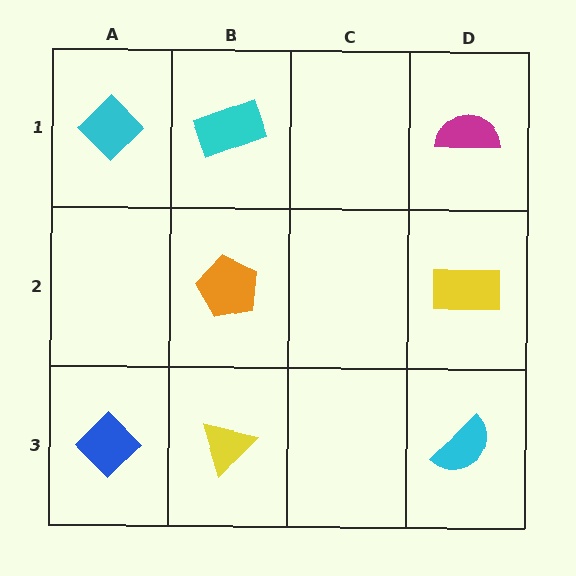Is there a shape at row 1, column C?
No, that cell is empty.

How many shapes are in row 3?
3 shapes.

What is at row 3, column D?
A cyan semicircle.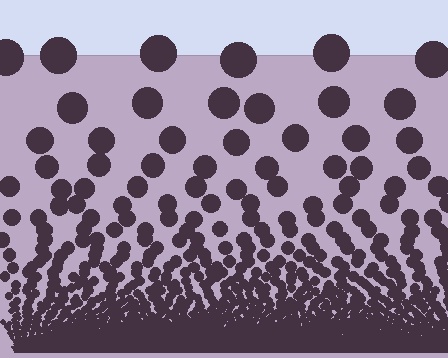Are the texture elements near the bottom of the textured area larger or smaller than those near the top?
Smaller. The gradient is inverted — elements near the bottom are smaller and denser.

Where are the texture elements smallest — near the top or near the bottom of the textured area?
Near the bottom.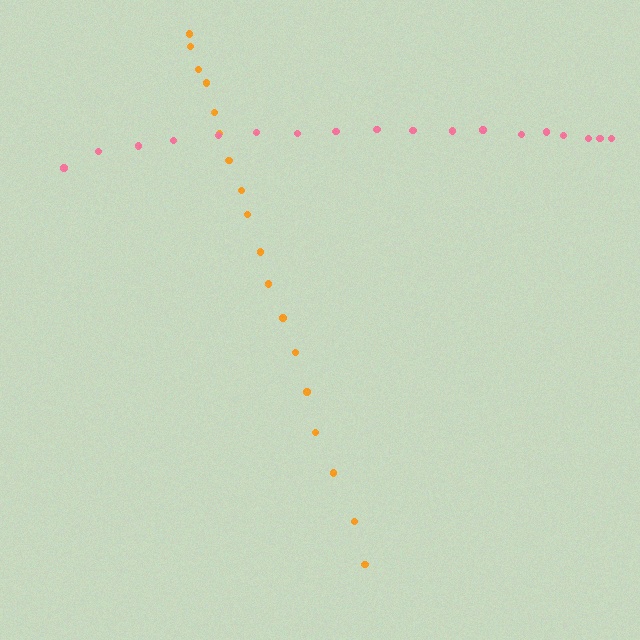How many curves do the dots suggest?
There are 2 distinct paths.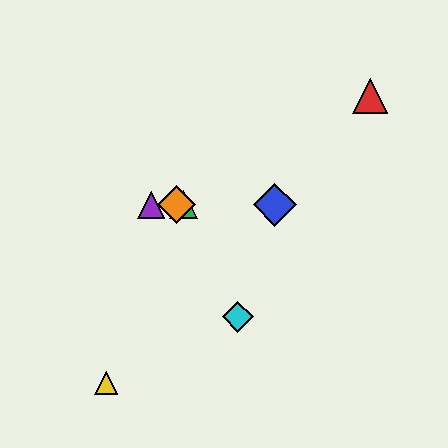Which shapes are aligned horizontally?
The blue diamond, the green triangle, the purple triangle, the orange diamond are aligned horizontally.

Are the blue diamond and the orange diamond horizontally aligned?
Yes, both are at y≈205.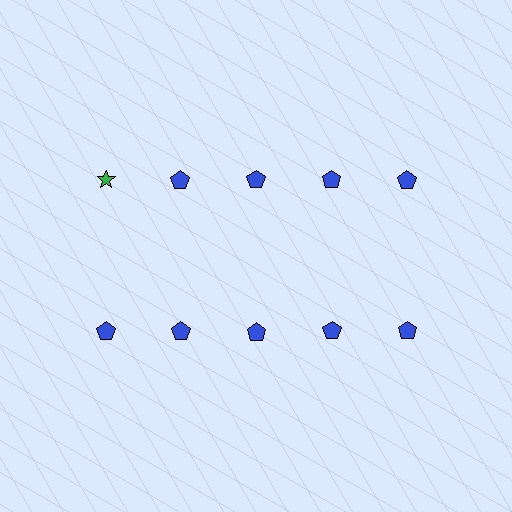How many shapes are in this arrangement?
There are 10 shapes arranged in a grid pattern.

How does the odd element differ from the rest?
It differs in both color (green instead of blue) and shape (star instead of pentagon).